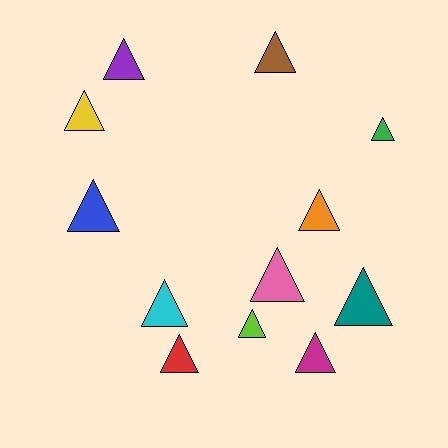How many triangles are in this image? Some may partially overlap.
There are 12 triangles.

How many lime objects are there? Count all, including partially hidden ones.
There is 1 lime object.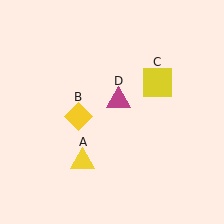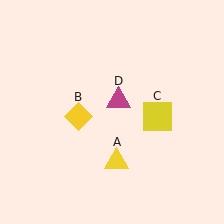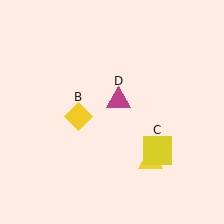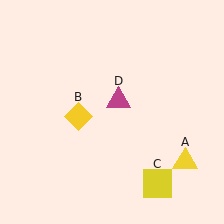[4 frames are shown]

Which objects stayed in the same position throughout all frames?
Yellow diamond (object B) and magenta triangle (object D) remained stationary.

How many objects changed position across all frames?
2 objects changed position: yellow triangle (object A), yellow square (object C).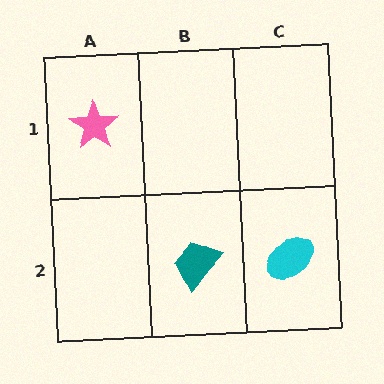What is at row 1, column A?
A pink star.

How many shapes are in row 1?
1 shape.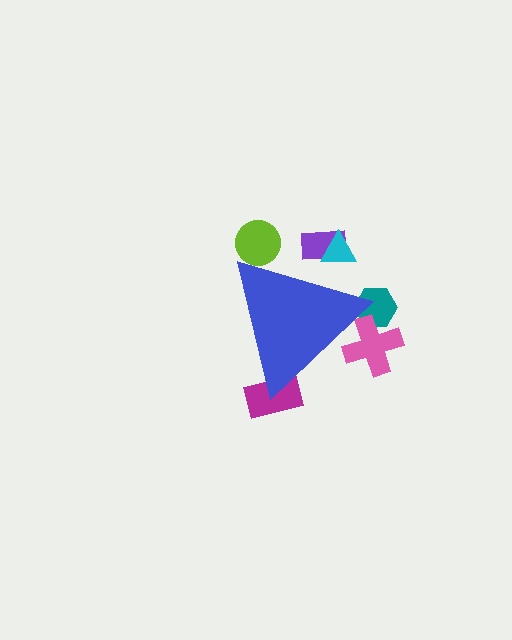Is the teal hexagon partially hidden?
Yes, the teal hexagon is partially hidden behind the blue triangle.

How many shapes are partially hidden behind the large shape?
6 shapes are partially hidden.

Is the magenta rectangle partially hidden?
Yes, the magenta rectangle is partially hidden behind the blue triangle.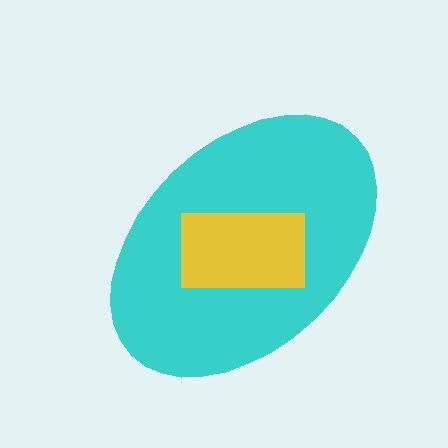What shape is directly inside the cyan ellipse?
The yellow rectangle.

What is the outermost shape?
The cyan ellipse.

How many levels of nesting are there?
2.